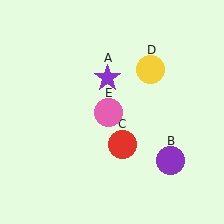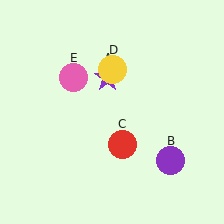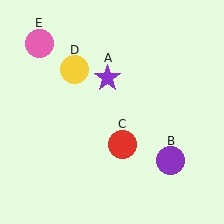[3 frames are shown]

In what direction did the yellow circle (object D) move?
The yellow circle (object D) moved left.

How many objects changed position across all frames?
2 objects changed position: yellow circle (object D), pink circle (object E).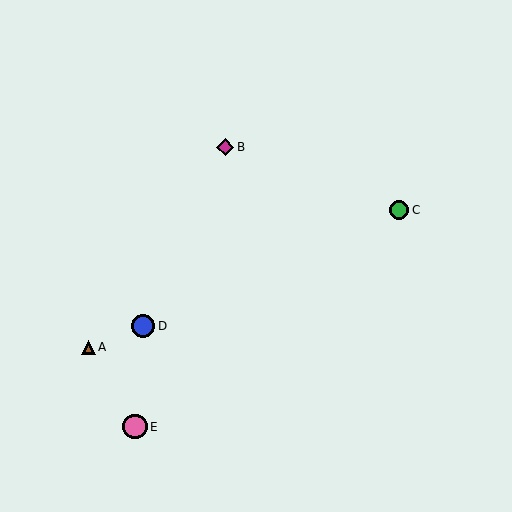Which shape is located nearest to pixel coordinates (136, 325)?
The blue circle (labeled D) at (143, 326) is nearest to that location.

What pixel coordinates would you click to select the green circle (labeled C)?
Click at (399, 210) to select the green circle C.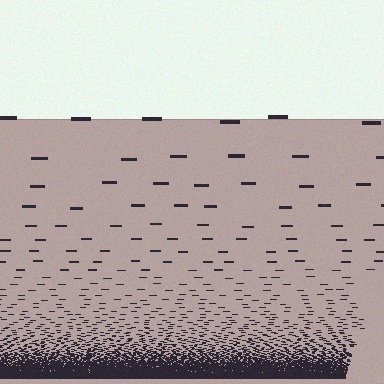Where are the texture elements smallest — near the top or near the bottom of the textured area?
Near the bottom.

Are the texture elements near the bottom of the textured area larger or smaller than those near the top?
Smaller. The gradient is inverted — elements near the bottom are smaller and denser.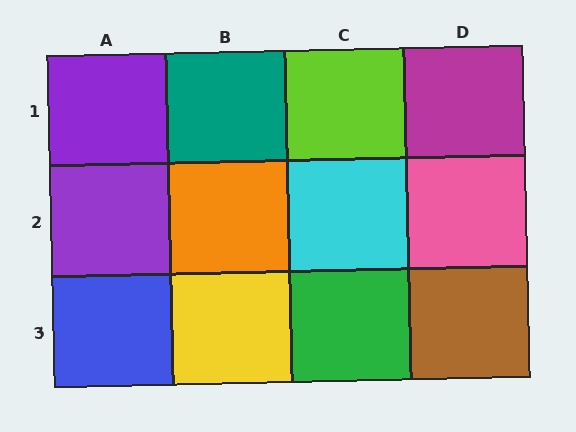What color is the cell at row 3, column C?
Green.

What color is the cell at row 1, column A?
Purple.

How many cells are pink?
1 cell is pink.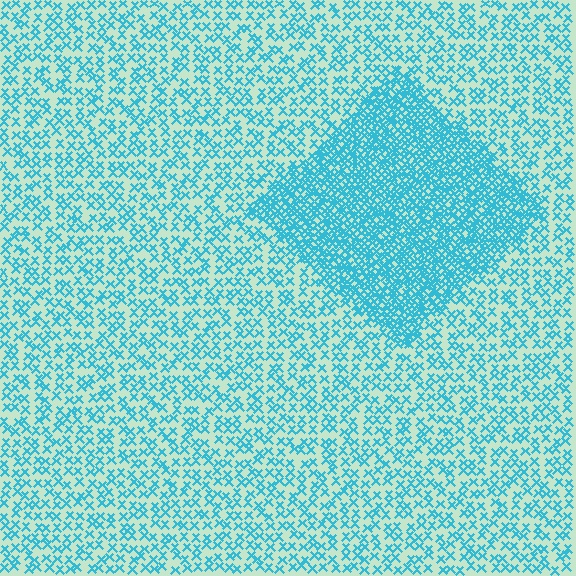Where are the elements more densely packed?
The elements are more densely packed inside the diamond boundary.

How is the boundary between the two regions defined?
The boundary is defined by a change in element density (approximately 2.5x ratio). All elements are the same color, size, and shape.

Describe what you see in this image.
The image contains small cyan elements arranged at two different densities. A diamond-shaped region is visible where the elements are more densely packed than the surrounding area.